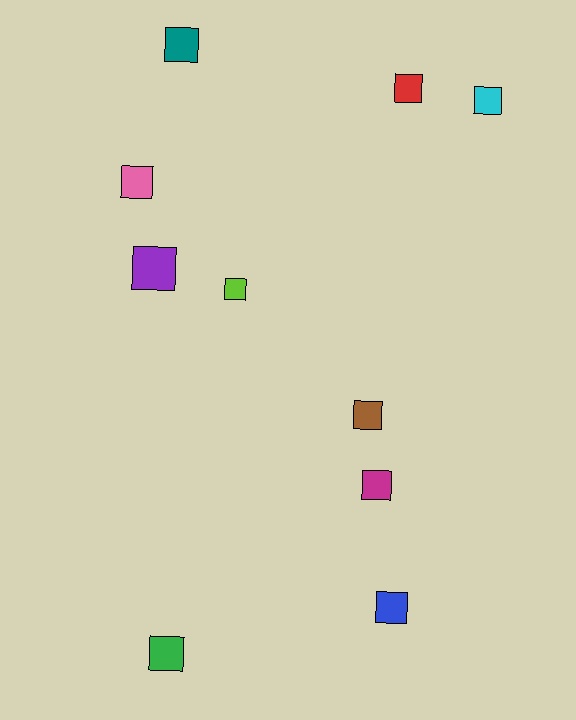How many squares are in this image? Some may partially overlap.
There are 10 squares.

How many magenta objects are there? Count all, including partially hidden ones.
There is 1 magenta object.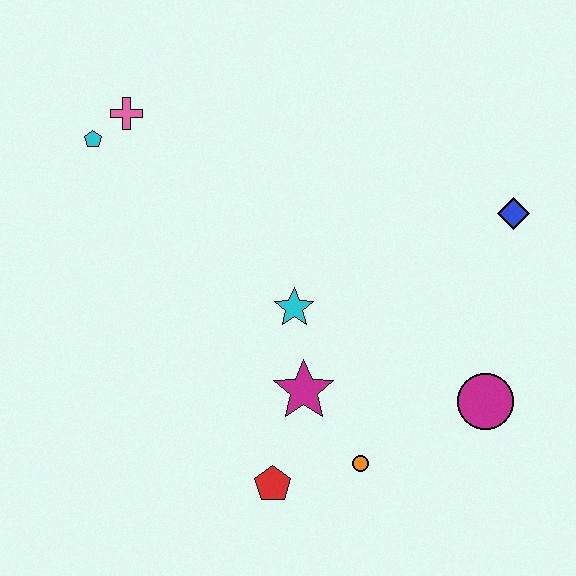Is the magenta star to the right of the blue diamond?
No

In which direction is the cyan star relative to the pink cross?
The cyan star is below the pink cross.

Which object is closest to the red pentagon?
The orange circle is closest to the red pentagon.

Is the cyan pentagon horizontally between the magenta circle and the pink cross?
No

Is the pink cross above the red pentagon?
Yes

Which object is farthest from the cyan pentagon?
The magenta circle is farthest from the cyan pentagon.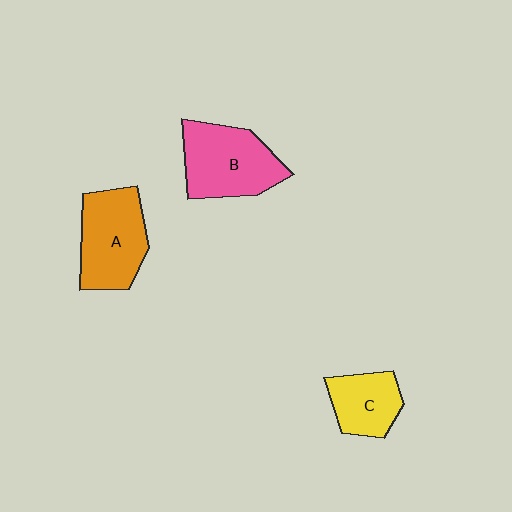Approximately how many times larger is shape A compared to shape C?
Approximately 1.5 times.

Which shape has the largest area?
Shape B (pink).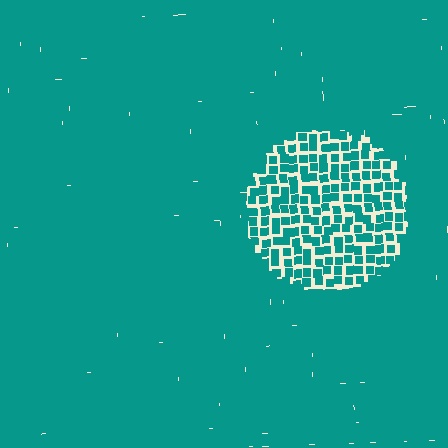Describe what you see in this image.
The image contains small teal elements arranged at two different densities. A circle-shaped region is visible where the elements are less densely packed than the surrounding area.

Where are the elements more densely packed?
The elements are more densely packed outside the circle boundary.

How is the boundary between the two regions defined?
The boundary is defined by a change in element density (approximately 2.4x ratio). All elements are the same color, size, and shape.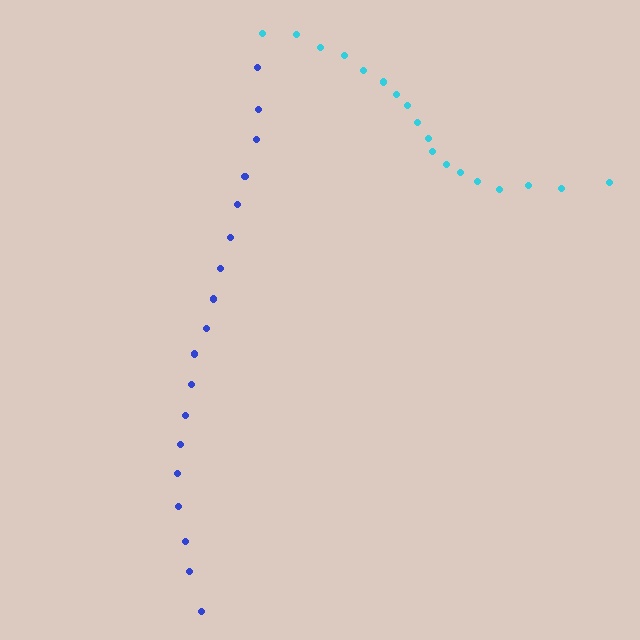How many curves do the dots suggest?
There are 2 distinct paths.